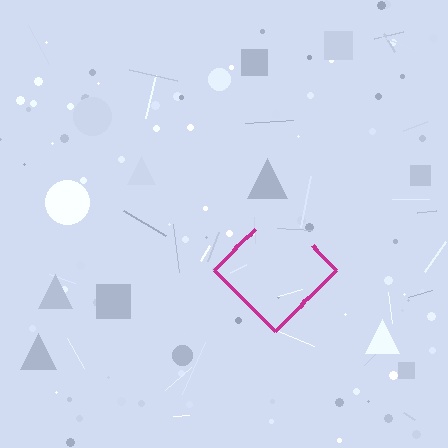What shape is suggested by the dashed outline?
The dashed outline suggests a diamond.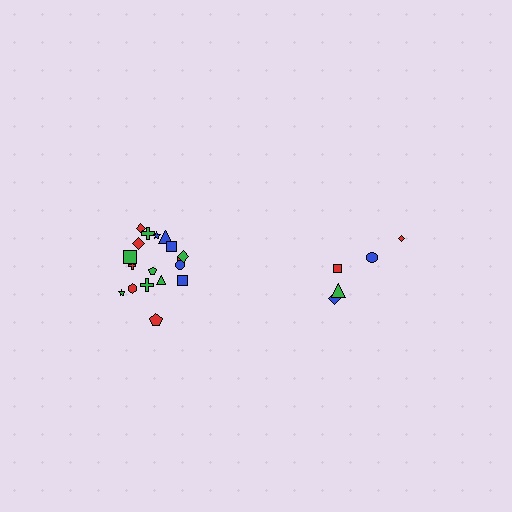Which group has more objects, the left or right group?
The left group.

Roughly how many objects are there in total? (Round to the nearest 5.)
Roughly 25 objects in total.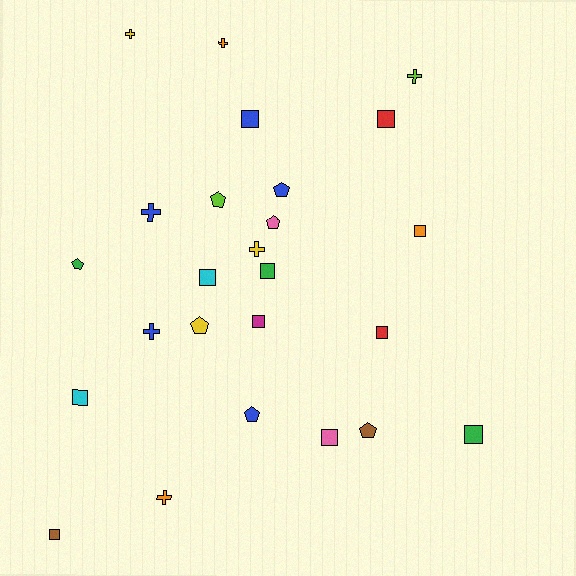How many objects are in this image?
There are 25 objects.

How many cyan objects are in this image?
There are 2 cyan objects.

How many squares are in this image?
There are 11 squares.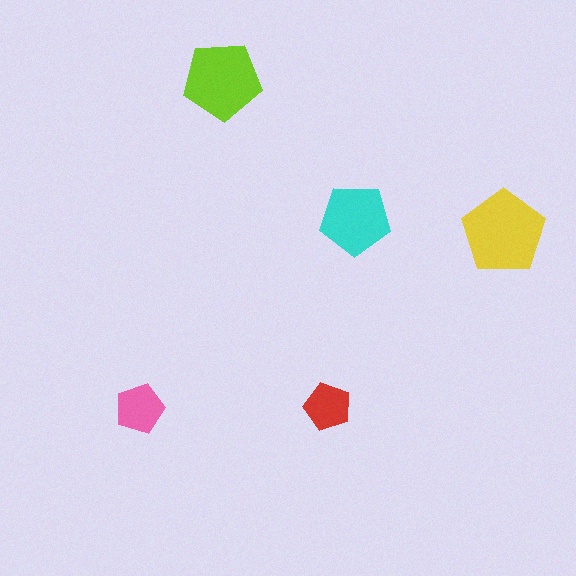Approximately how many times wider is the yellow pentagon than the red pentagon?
About 2 times wider.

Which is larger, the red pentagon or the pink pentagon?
The pink one.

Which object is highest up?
The lime pentagon is topmost.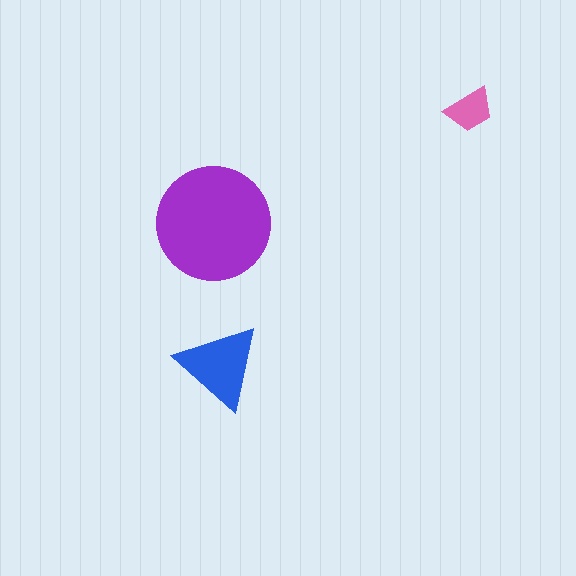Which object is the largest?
The purple circle.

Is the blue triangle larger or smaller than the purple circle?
Smaller.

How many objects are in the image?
There are 3 objects in the image.